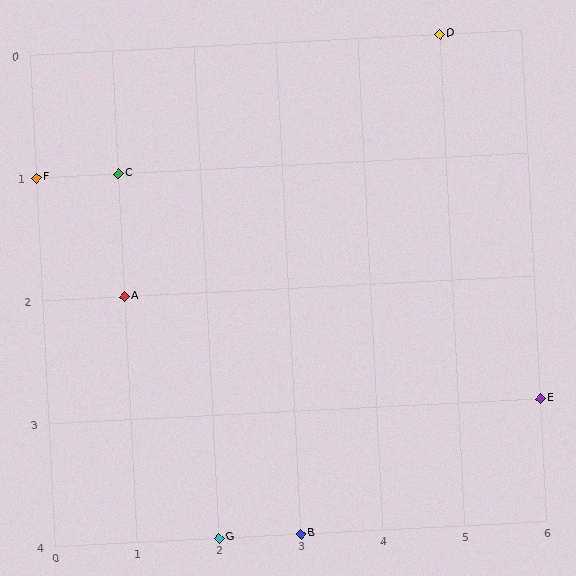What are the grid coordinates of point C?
Point C is at grid coordinates (1, 1).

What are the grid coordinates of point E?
Point E is at grid coordinates (6, 3).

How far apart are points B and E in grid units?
Points B and E are 3 columns and 1 row apart (about 3.2 grid units diagonally).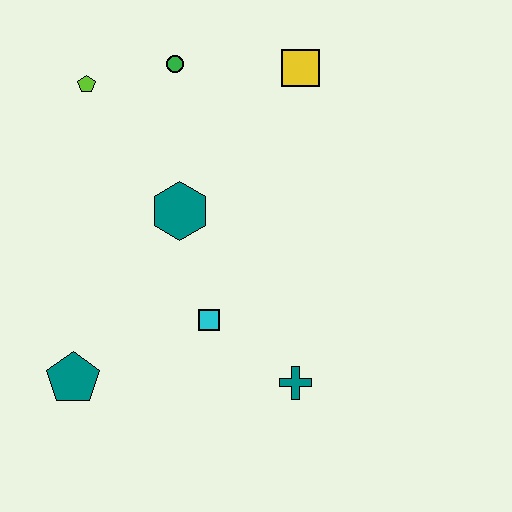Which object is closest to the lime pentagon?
The green circle is closest to the lime pentagon.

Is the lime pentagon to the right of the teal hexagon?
No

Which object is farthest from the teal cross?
The lime pentagon is farthest from the teal cross.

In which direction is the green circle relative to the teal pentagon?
The green circle is above the teal pentagon.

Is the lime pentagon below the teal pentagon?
No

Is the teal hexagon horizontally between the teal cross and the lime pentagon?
Yes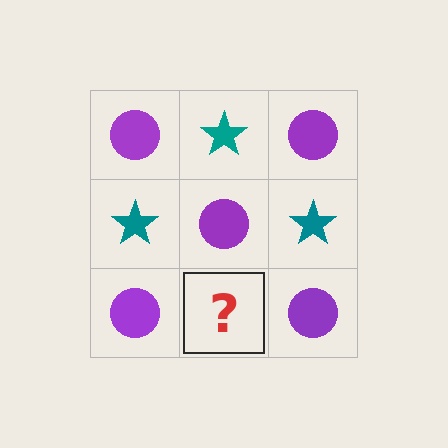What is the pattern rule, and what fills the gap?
The rule is that it alternates purple circle and teal star in a checkerboard pattern. The gap should be filled with a teal star.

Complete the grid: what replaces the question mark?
The question mark should be replaced with a teal star.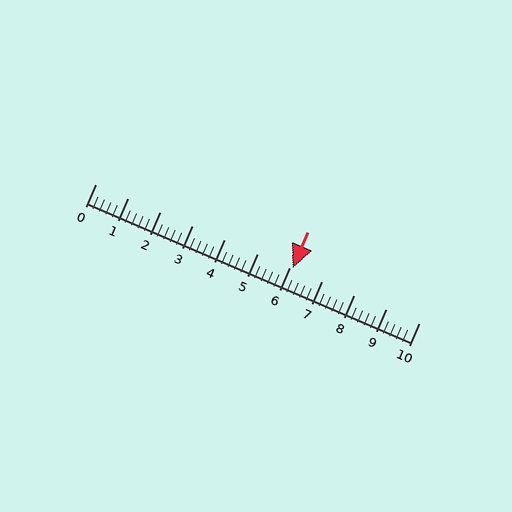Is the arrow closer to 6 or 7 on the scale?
The arrow is closer to 6.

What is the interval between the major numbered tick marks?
The major tick marks are spaced 1 units apart.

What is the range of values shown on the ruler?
The ruler shows values from 0 to 10.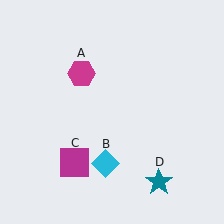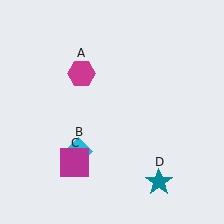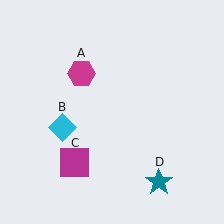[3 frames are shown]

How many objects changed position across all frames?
1 object changed position: cyan diamond (object B).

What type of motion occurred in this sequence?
The cyan diamond (object B) rotated clockwise around the center of the scene.